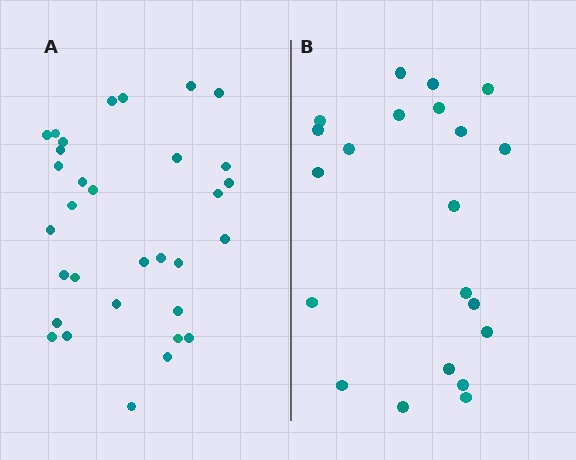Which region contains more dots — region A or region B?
Region A (the left region) has more dots.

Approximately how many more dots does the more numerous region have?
Region A has roughly 12 or so more dots than region B.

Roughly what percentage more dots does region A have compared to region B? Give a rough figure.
About 50% more.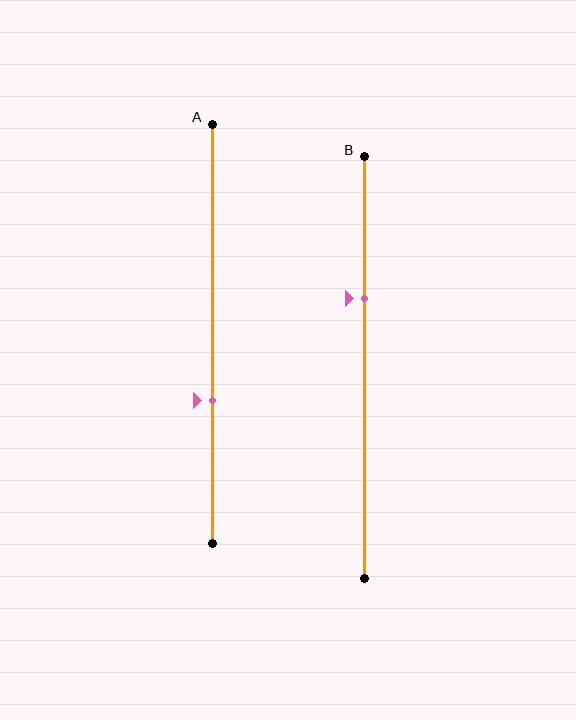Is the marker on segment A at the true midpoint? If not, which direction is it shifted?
No, the marker on segment A is shifted downward by about 16% of the segment length.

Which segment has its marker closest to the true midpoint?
Segment A has its marker closest to the true midpoint.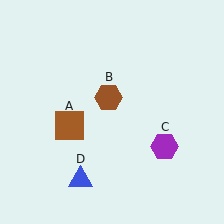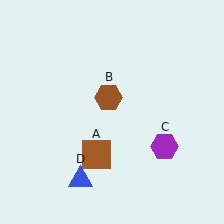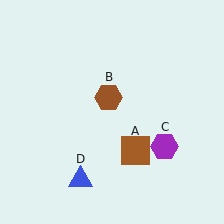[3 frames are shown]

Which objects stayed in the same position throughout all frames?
Brown hexagon (object B) and purple hexagon (object C) and blue triangle (object D) remained stationary.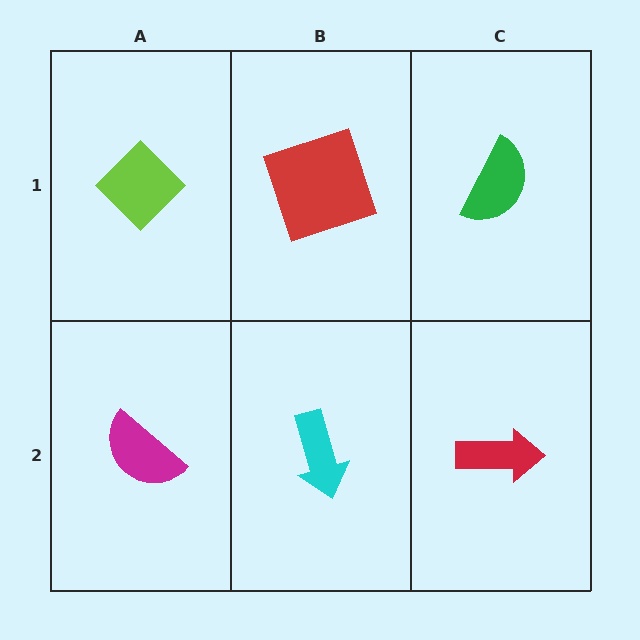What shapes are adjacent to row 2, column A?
A lime diamond (row 1, column A), a cyan arrow (row 2, column B).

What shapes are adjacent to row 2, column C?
A green semicircle (row 1, column C), a cyan arrow (row 2, column B).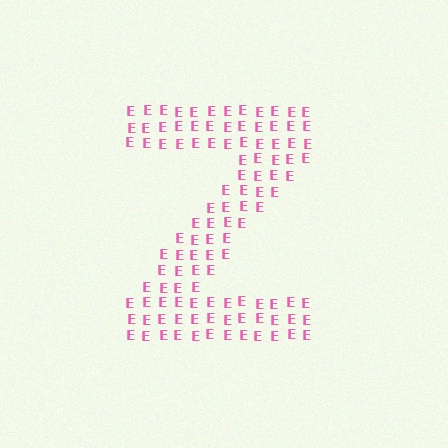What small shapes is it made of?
It is made of small letter E's.